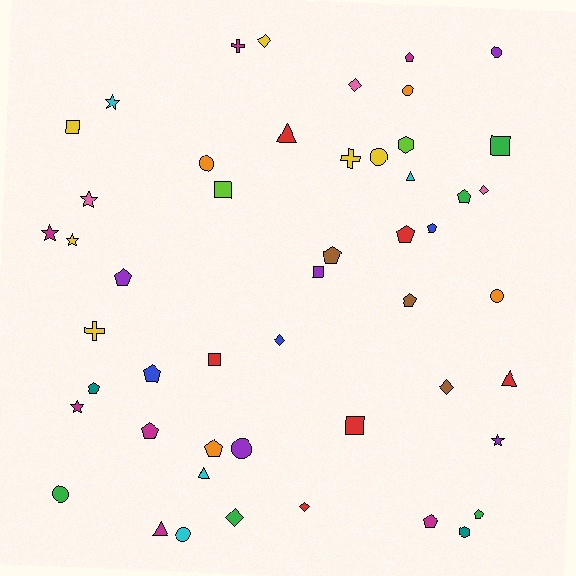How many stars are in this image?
There are 6 stars.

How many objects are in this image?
There are 50 objects.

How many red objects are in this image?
There are 6 red objects.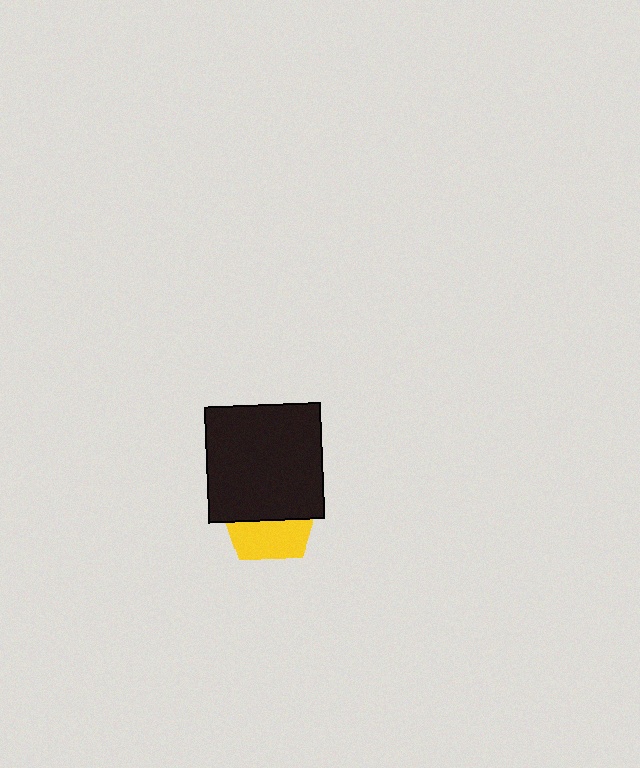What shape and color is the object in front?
The object in front is a black square.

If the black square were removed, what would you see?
You would see the complete yellow pentagon.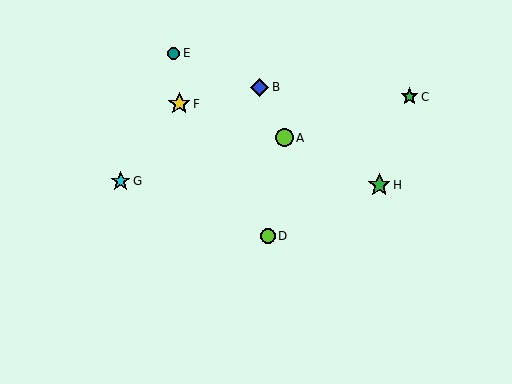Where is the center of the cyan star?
The center of the cyan star is at (121, 181).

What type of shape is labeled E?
Shape E is a teal circle.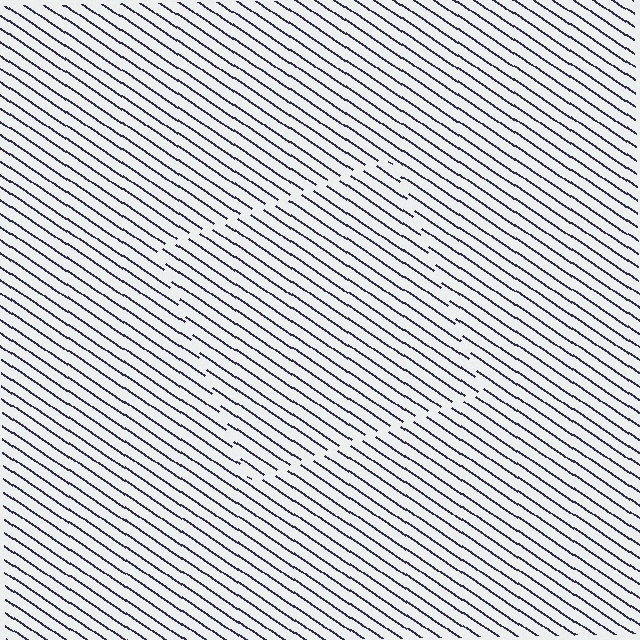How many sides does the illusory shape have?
4 sides — the line-ends trace a square.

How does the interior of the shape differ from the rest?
The interior of the shape contains the same grating, shifted by half a period — the contour is defined by the phase discontinuity where line-ends from the inner and outer gratings abut.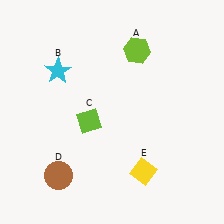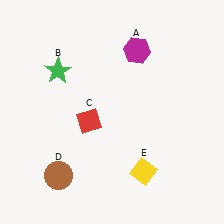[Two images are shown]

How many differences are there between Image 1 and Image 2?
There are 3 differences between the two images.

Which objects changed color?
A changed from lime to magenta. B changed from cyan to green. C changed from lime to red.